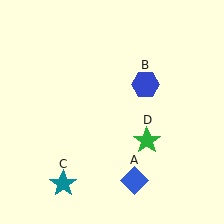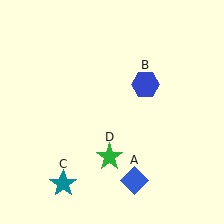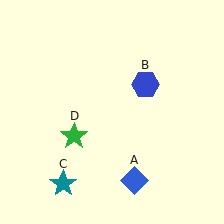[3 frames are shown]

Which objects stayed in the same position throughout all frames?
Blue diamond (object A) and blue hexagon (object B) and teal star (object C) remained stationary.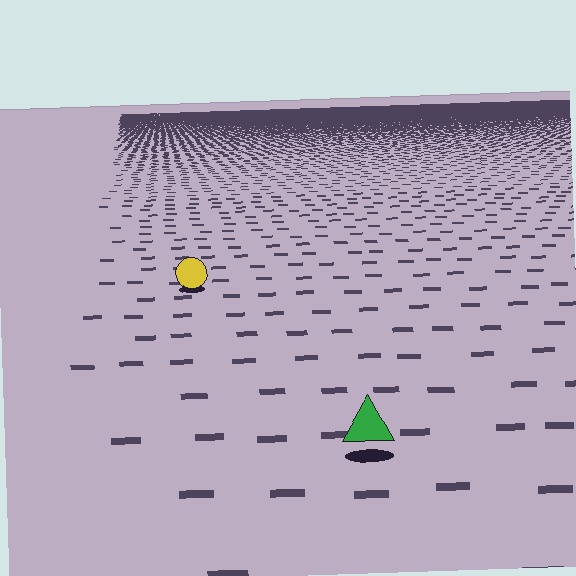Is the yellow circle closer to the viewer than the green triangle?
No. The green triangle is closer — you can tell from the texture gradient: the ground texture is coarser near it.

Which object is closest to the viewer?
The green triangle is closest. The texture marks near it are larger and more spread out.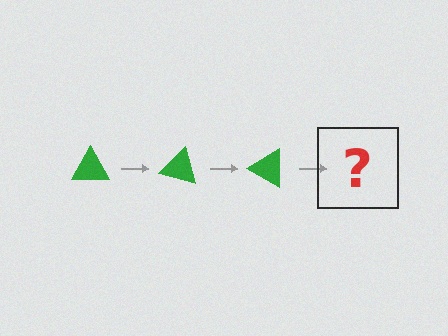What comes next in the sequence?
The next element should be a green triangle rotated 45 degrees.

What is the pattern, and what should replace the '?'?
The pattern is that the triangle rotates 15 degrees each step. The '?' should be a green triangle rotated 45 degrees.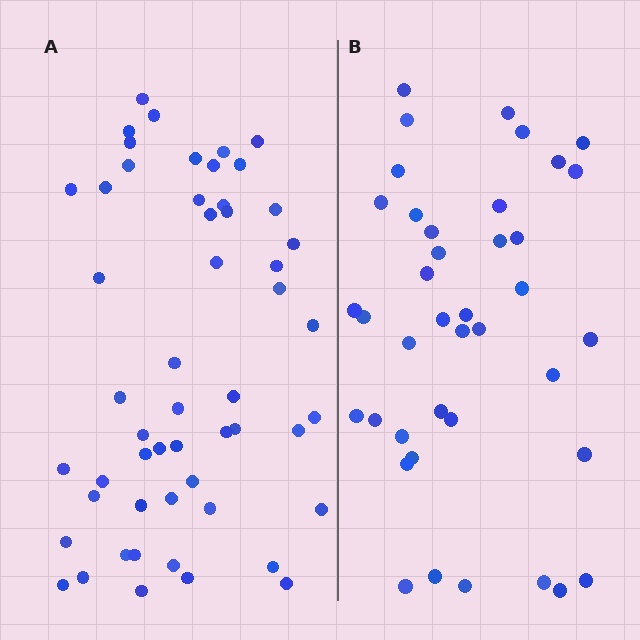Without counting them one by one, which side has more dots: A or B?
Region A (the left region) has more dots.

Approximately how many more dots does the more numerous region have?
Region A has approximately 15 more dots than region B.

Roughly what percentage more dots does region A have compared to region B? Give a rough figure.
About 30% more.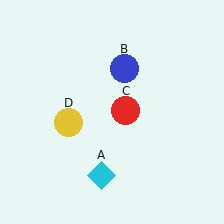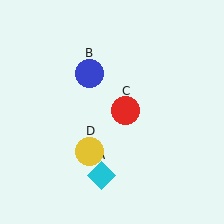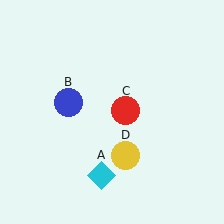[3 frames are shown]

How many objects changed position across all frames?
2 objects changed position: blue circle (object B), yellow circle (object D).